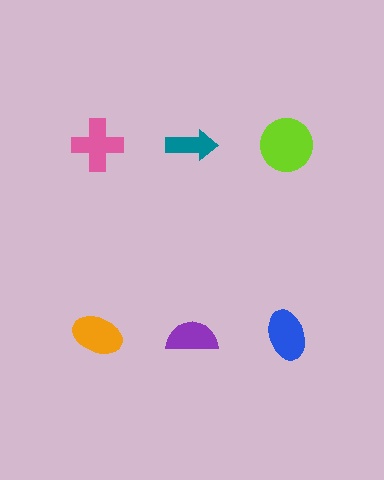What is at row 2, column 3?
A blue ellipse.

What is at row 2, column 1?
An orange ellipse.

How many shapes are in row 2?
3 shapes.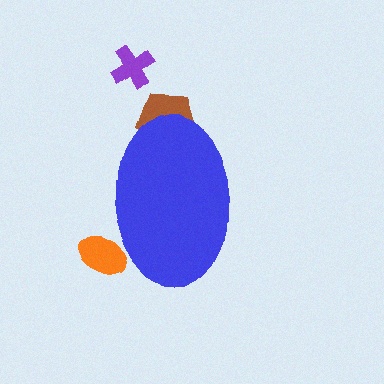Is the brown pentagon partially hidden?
Yes, the brown pentagon is partially hidden behind the blue ellipse.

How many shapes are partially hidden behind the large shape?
2 shapes are partially hidden.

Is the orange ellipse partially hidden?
Yes, the orange ellipse is partially hidden behind the blue ellipse.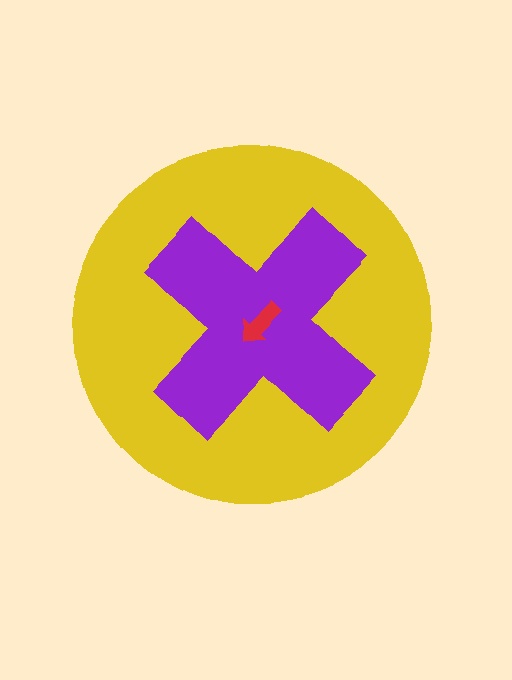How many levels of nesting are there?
3.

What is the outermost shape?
The yellow circle.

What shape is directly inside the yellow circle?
The purple cross.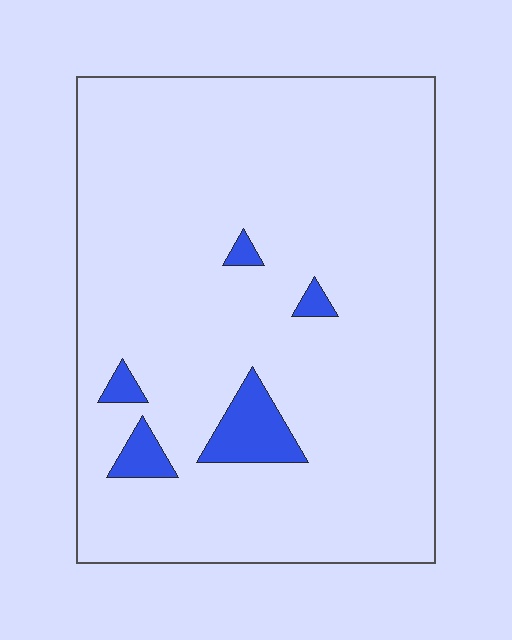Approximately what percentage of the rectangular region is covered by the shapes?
Approximately 5%.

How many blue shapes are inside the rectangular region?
5.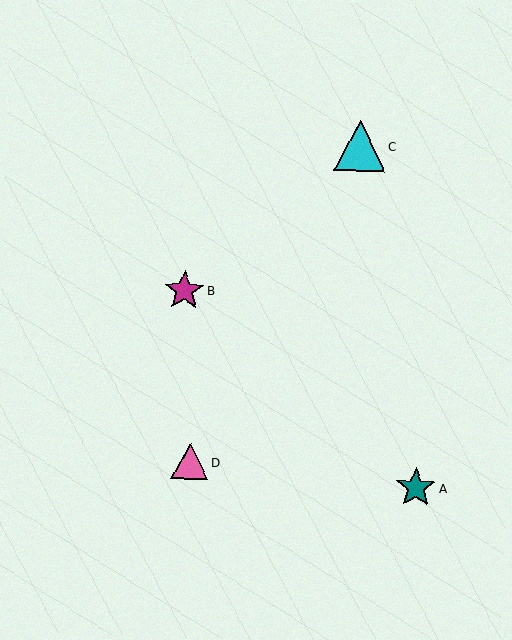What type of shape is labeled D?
Shape D is a pink triangle.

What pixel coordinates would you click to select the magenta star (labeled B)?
Click at (184, 291) to select the magenta star B.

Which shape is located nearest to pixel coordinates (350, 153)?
The cyan triangle (labeled C) at (360, 145) is nearest to that location.